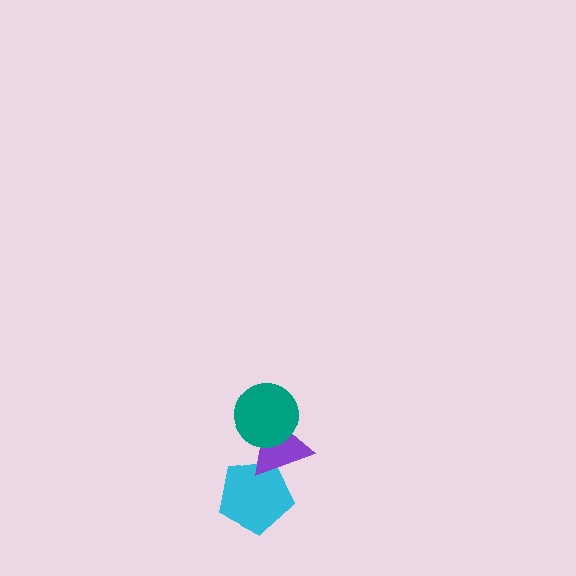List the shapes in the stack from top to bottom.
From top to bottom: the teal circle, the purple triangle, the cyan pentagon.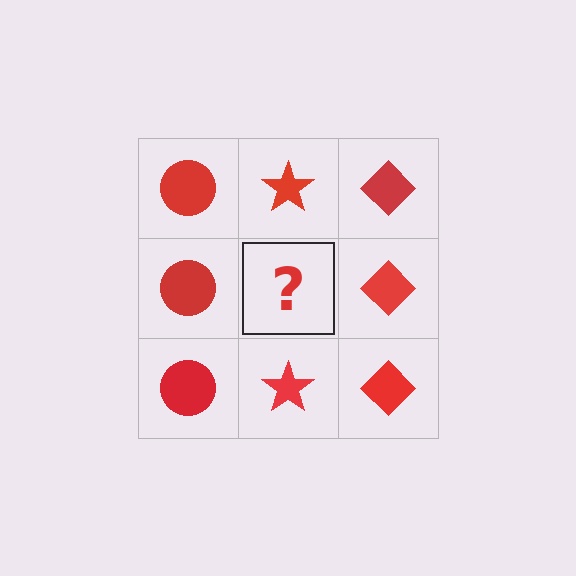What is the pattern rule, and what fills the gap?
The rule is that each column has a consistent shape. The gap should be filled with a red star.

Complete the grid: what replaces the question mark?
The question mark should be replaced with a red star.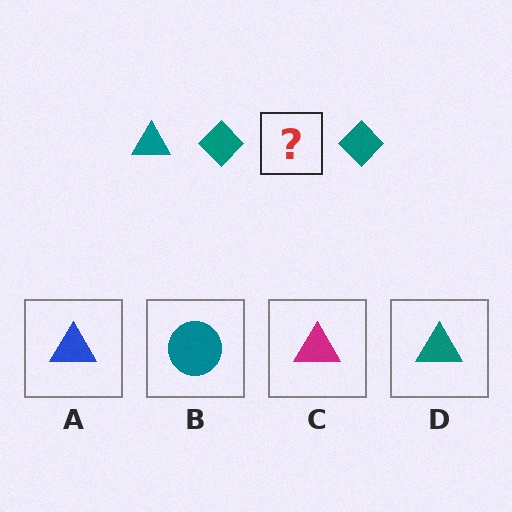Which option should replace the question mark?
Option D.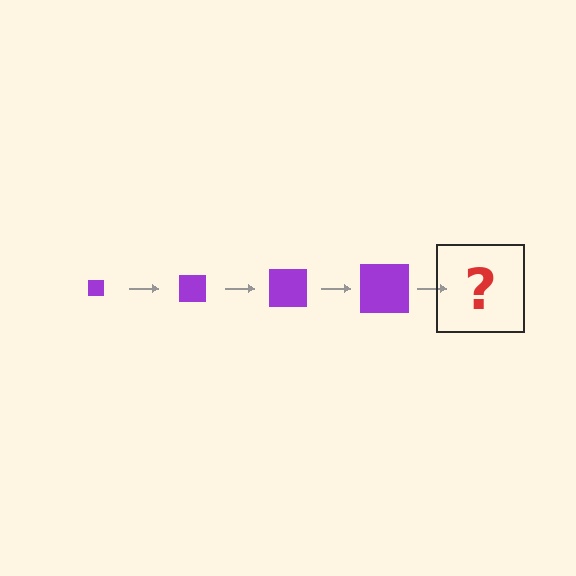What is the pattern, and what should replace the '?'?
The pattern is that the square gets progressively larger each step. The '?' should be a purple square, larger than the previous one.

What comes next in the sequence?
The next element should be a purple square, larger than the previous one.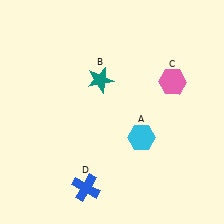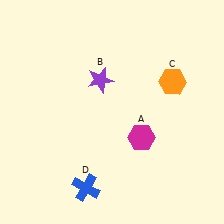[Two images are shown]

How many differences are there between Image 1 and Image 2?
There are 3 differences between the two images.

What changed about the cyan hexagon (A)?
In Image 1, A is cyan. In Image 2, it changed to magenta.